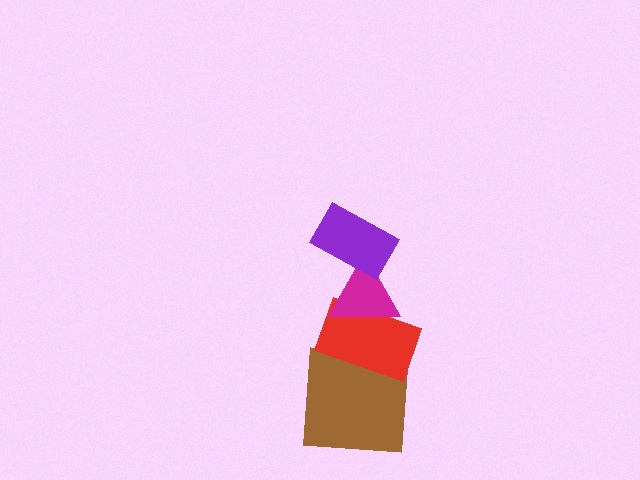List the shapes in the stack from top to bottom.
From top to bottom: the purple rectangle, the magenta triangle, the red rectangle, the brown square.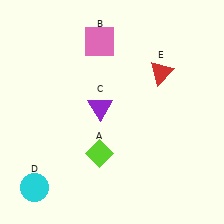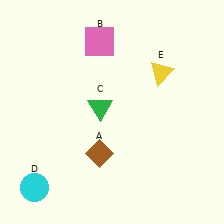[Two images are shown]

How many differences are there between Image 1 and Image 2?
There are 3 differences between the two images.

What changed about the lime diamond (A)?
In Image 1, A is lime. In Image 2, it changed to brown.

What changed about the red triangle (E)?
In Image 1, E is red. In Image 2, it changed to yellow.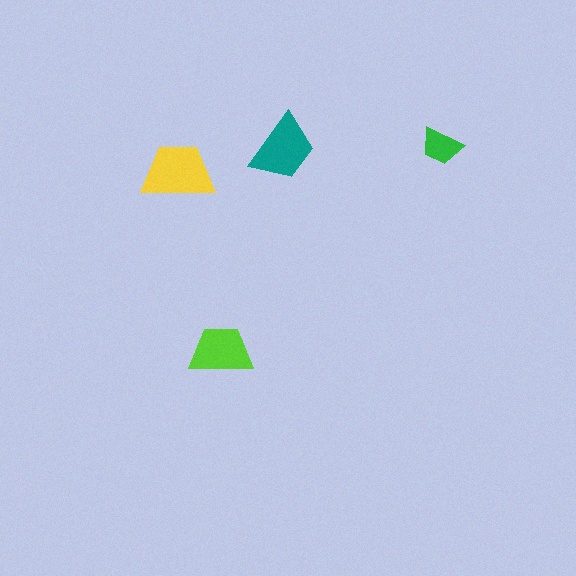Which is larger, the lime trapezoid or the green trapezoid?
The lime one.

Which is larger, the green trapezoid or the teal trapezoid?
The teal one.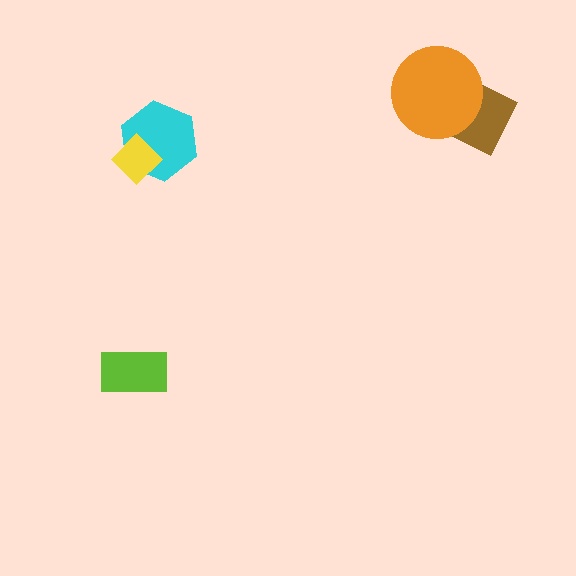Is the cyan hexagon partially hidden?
Yes, it is partially covered by another shape.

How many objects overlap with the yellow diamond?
1 object overlaps with the yellow diamond.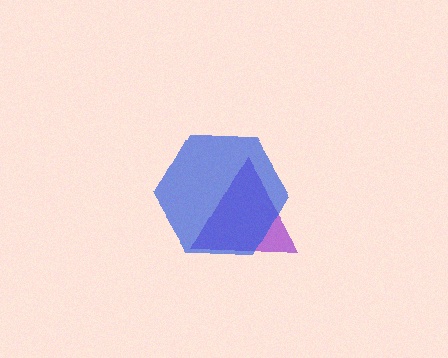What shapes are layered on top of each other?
The layered shapes are: a purple triangle, a blue hexagon.